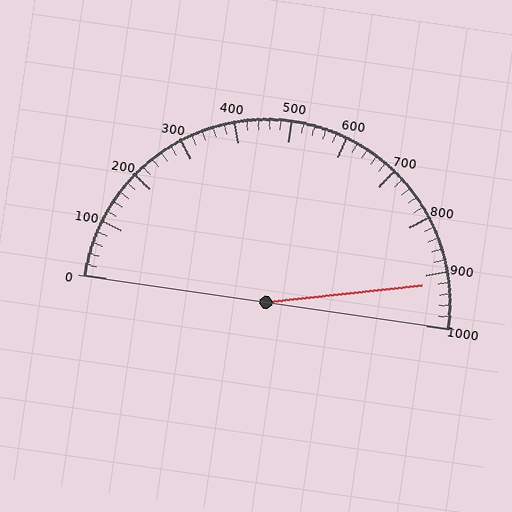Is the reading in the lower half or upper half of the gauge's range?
The reading is in the upper half of the range (0 to 1000).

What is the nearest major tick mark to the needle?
The nearest major tick mark is 900.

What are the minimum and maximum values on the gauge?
The gauge ranges from 0 to 1000.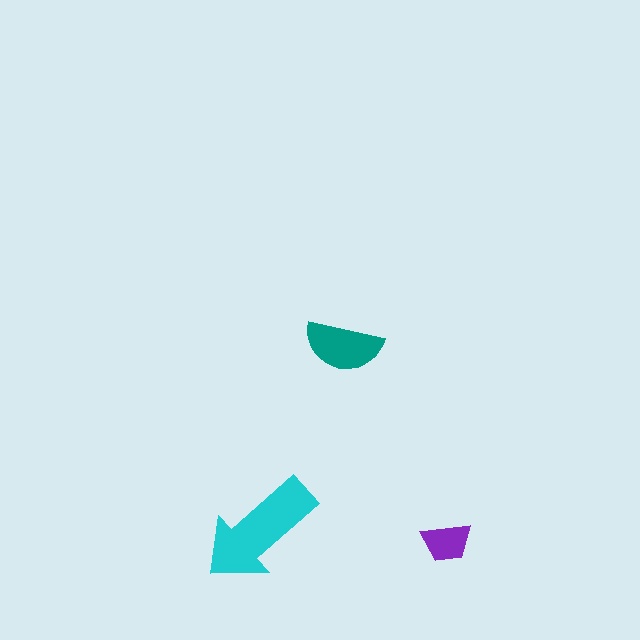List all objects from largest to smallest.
The cyan arrow, the teal semicircle, the purple trapezoid.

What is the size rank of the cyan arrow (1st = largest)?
1st.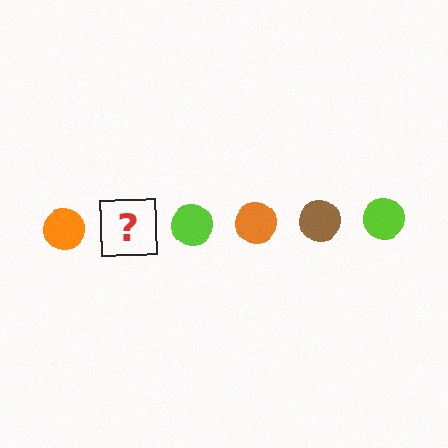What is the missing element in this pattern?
The missing element is a brown circle.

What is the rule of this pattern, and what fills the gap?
The rule is that the pattern cycles through orange, brown, lime circles. The gap should be filled with a brown circle.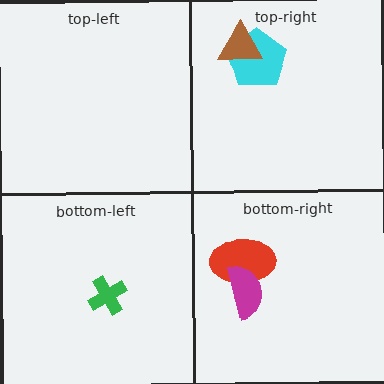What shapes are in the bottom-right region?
The red ellipse, the magenta semicircle.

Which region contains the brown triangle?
The top-right region.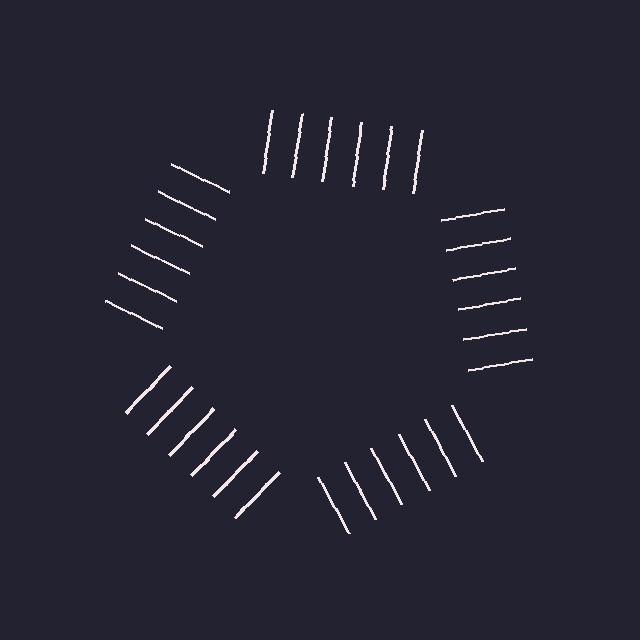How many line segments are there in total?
30 — 6 along each of the 5 edges.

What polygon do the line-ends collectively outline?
An illusory pentagon — the line segments terminate on its edges but no continuous stroke is drawn.